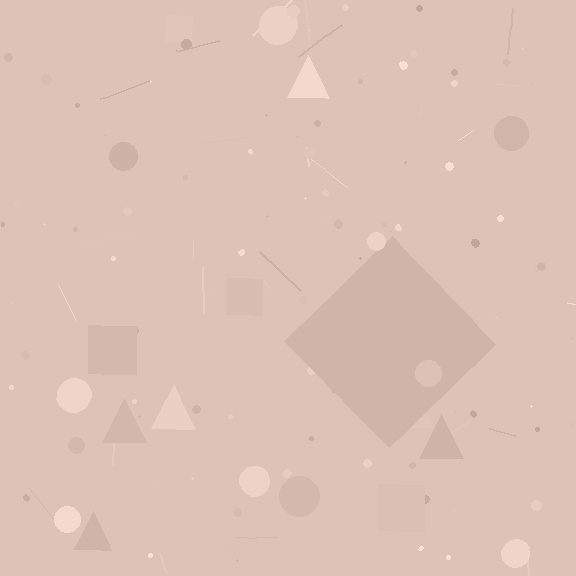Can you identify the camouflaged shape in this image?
The camouflaged shape is a diamond.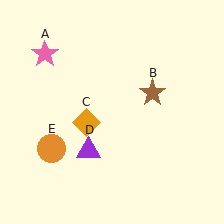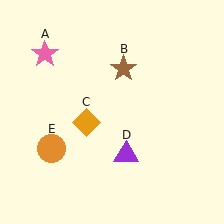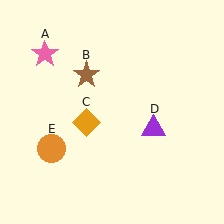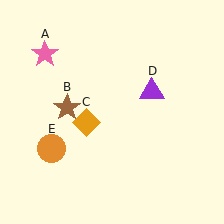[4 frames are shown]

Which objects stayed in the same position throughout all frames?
Pink star (object A) and orange diamond (object C) and orange circle (object E) remained stationary.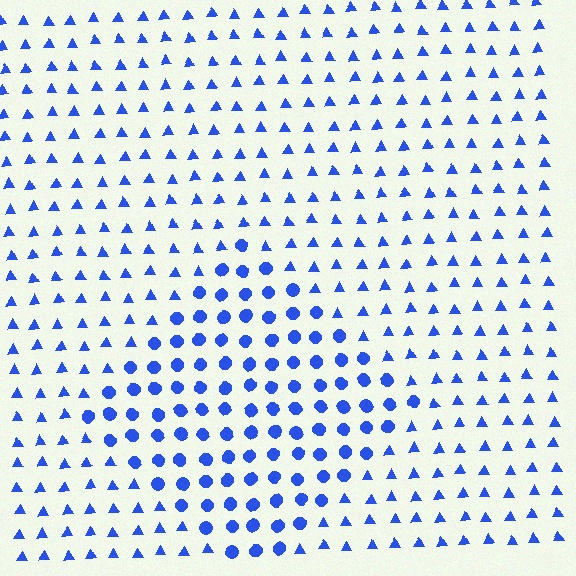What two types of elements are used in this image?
The image uses circles inside the diamond region and triangles outside it.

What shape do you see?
I see a diamond.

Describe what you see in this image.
The image is filled with small blue elements arranged in a uniform grid. A diamond-shaped region contains circles, while the surrounding area contains triangles. The boundary is defined purely by the change in element shape.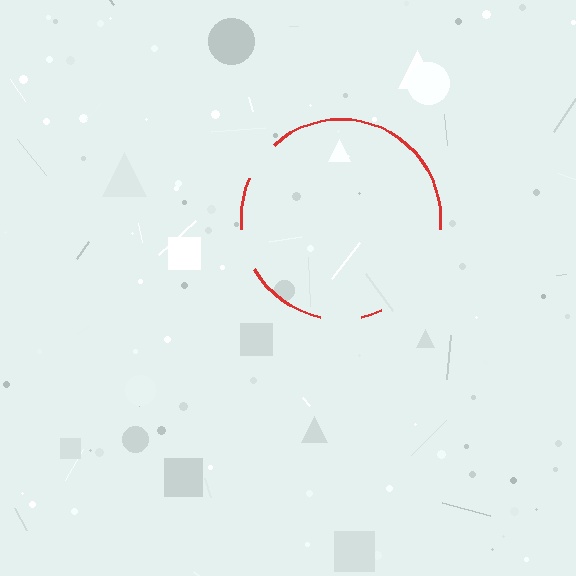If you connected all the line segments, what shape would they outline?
They would outline a circle.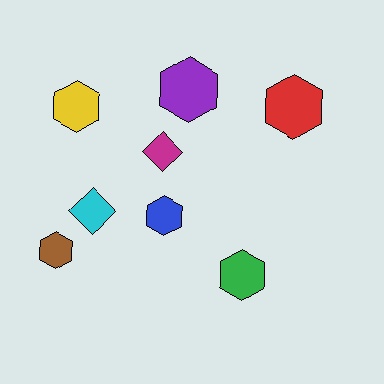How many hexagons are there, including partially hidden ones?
There are 6 hexagons.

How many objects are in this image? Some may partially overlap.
There are 8 objects.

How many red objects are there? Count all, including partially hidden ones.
There is 1 red object.